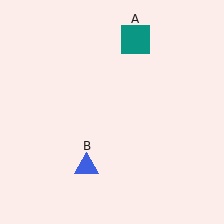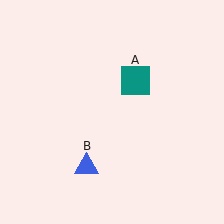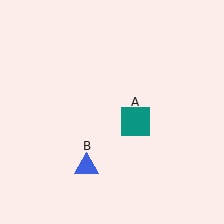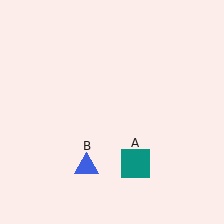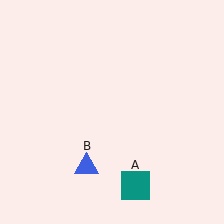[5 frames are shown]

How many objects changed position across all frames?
1 object changed position: teal square (object A).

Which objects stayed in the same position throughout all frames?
Blue triangle (object B) remained stationary.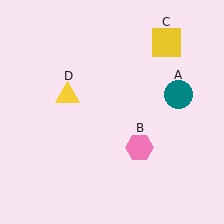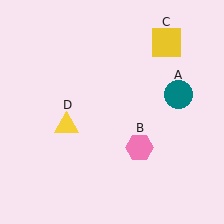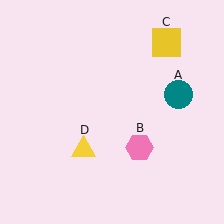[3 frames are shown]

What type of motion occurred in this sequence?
The yellow triangle (object D) rotated counterclockwise around the center of the scene.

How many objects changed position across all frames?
1 object changed position: yellow triangle (object D).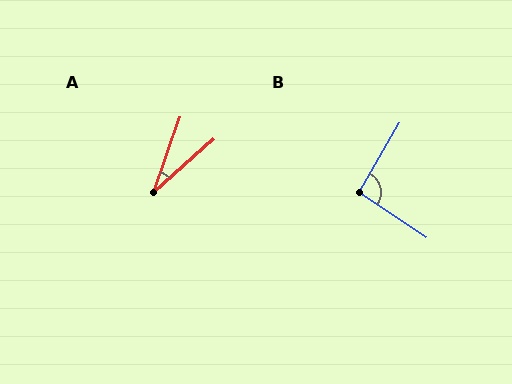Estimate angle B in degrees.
Approximately 93 degrees.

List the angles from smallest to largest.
A (29°), B (93°).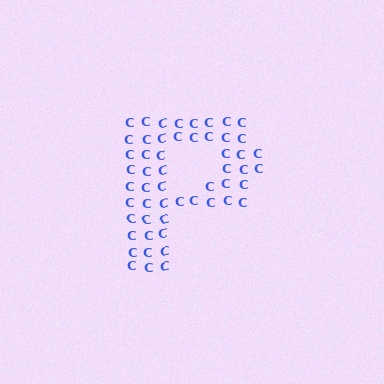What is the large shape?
The large shape is the letter P.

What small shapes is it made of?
It is made of small letter C's.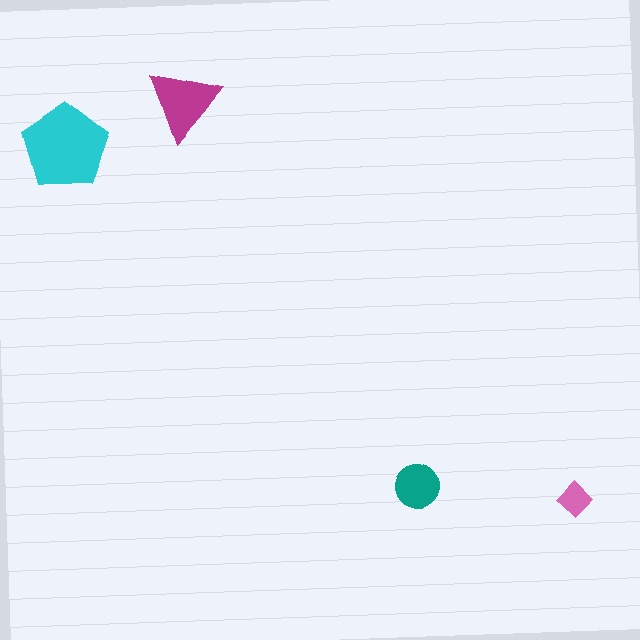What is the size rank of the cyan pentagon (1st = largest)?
1st.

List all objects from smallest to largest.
The pink diamond, the teal circle, the magenta triangle, the cyan pentagon.